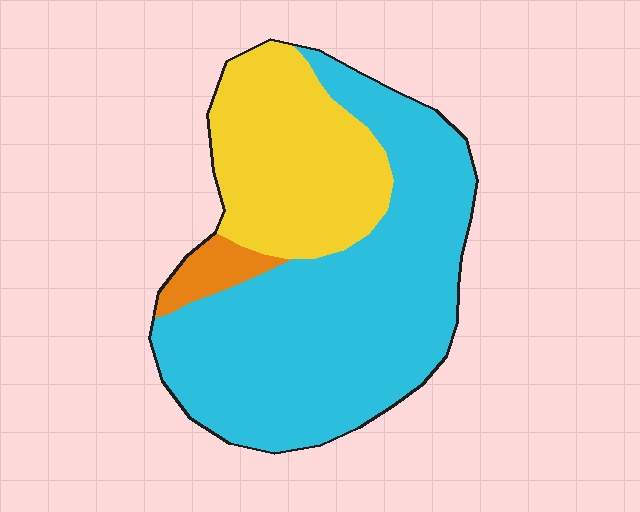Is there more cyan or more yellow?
Cyan.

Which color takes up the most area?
Cyan, at roughly 65%.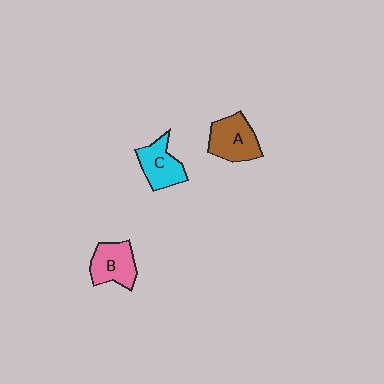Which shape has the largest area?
Shape A (brown).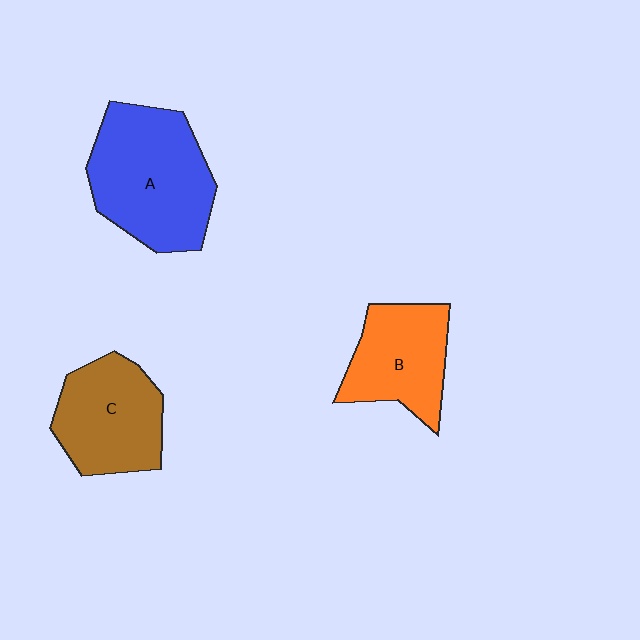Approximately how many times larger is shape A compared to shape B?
Approximately 1.5 times.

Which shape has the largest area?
Shape A (blue).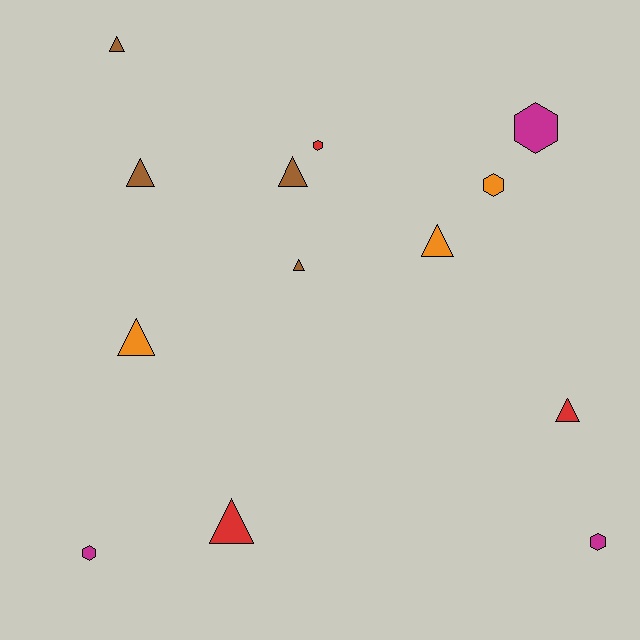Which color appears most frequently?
Brown, with 4 objects.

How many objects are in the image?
There are 13 objects.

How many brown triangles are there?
There are 4 brown triangles.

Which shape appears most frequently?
Triangle, with 8 objects.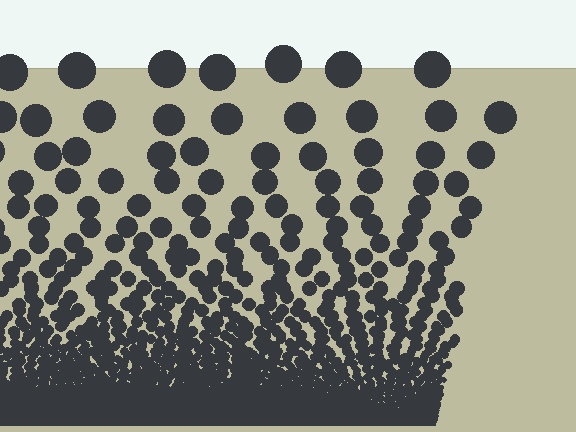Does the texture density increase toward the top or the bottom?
Density increases toward the bottom.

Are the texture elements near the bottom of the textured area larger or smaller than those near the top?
Smaller. The gradient is inverted — elements near the bottom are smaller and denser.